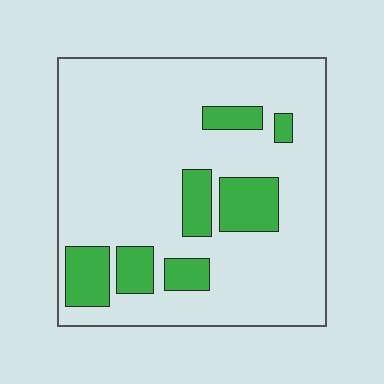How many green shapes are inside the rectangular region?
7.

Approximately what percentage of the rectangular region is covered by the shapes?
Approximately 20%.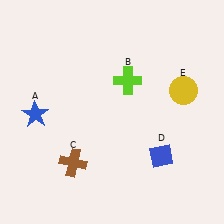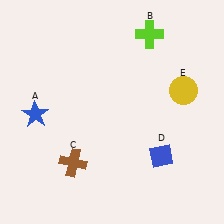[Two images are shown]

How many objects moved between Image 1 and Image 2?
1 object moved between the two images.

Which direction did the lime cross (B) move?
The lime cross (B) moved up.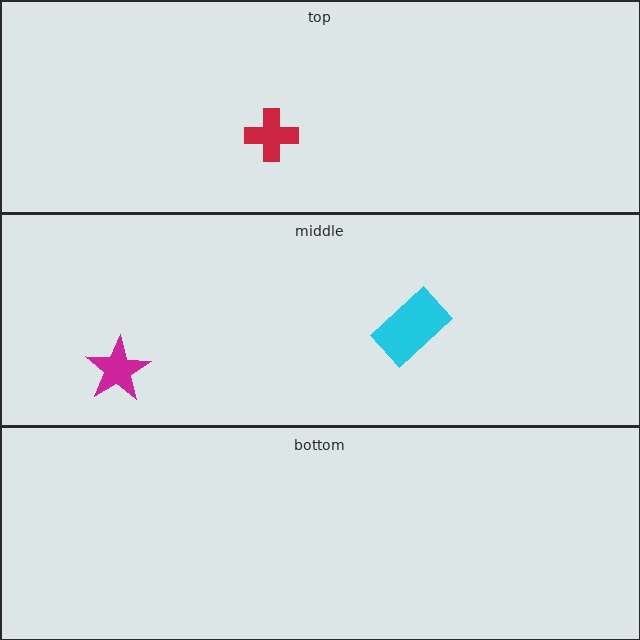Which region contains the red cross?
The top region.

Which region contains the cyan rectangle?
The middle region.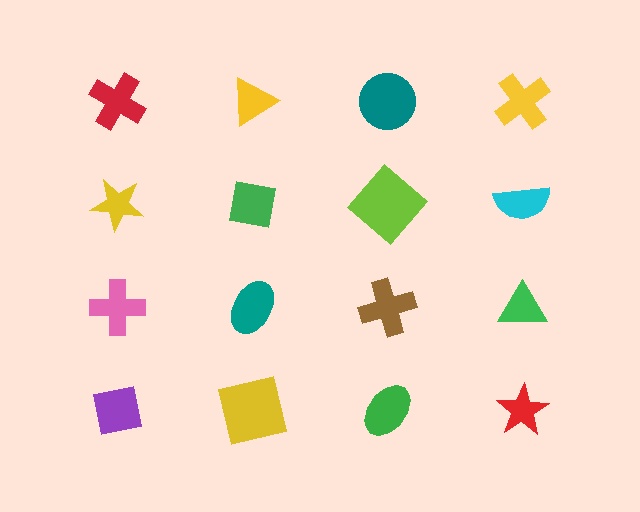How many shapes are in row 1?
4 shapes.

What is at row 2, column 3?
A lime diamond.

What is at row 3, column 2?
A teal ellipse.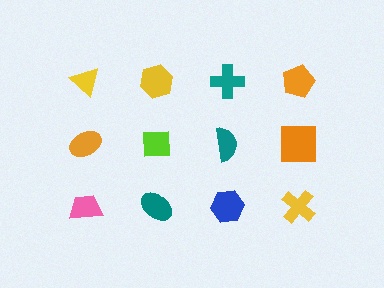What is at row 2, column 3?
A teal semicircle.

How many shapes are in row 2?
4 shapes.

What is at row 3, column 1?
A pink trapezoid.